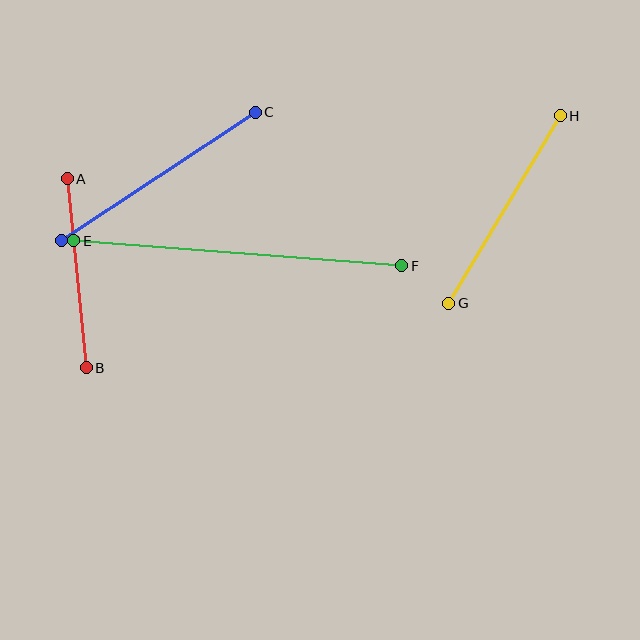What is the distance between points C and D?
The distance is approximately 232 pixels.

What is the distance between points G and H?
The distance is approximately 218 pixels.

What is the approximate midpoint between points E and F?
The midpoint is at approximately (238, 253) pixels.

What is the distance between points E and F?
The distance is approximately 329 pixels.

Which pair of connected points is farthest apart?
Points E and F are farthest apart.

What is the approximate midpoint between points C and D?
The midpoint is at approximately (158, 176) pixels.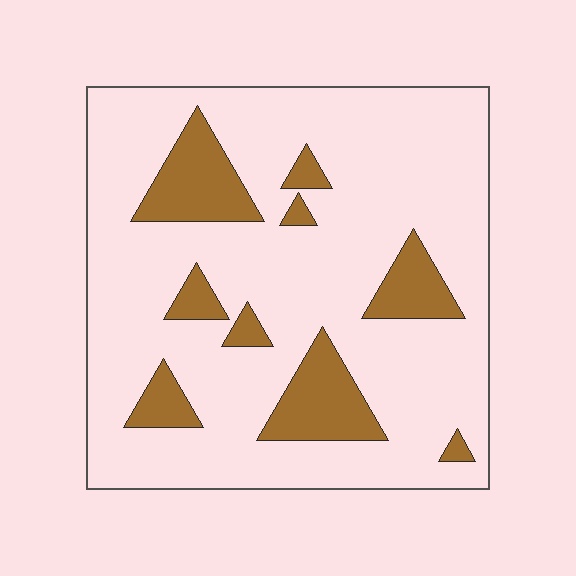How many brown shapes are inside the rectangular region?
9.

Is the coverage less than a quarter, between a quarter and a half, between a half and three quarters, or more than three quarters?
Less than a quarter.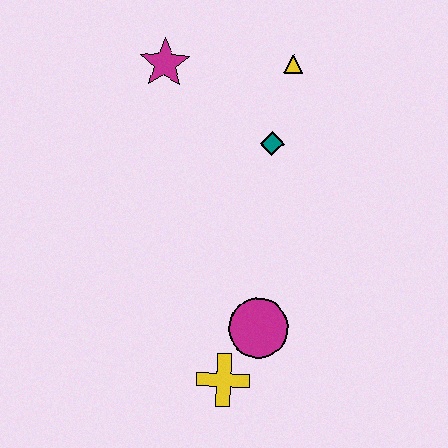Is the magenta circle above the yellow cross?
Yes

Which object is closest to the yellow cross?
The magenta circle is closest to the yellow cross.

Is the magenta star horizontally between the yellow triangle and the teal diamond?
No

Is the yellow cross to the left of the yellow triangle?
Yes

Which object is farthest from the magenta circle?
The magenta star is farthest from the magenta circle.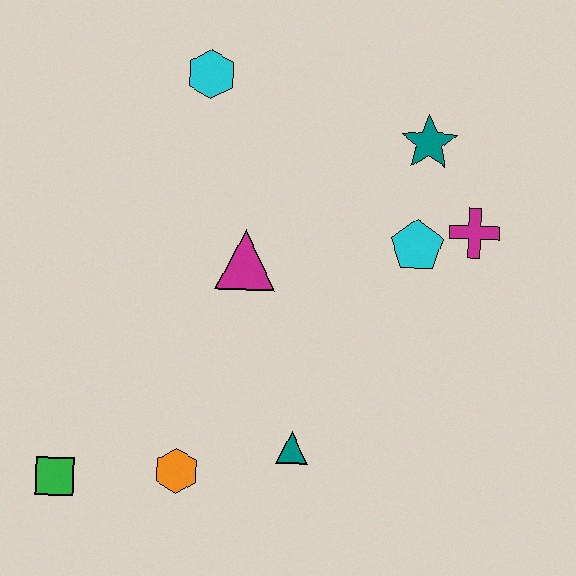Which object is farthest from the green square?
The teal star is farthest from the green square.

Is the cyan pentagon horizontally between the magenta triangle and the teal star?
Yes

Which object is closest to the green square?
The orange hexagon is closest to the green square.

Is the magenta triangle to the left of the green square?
No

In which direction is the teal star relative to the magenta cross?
The teal star is above the magenta cross.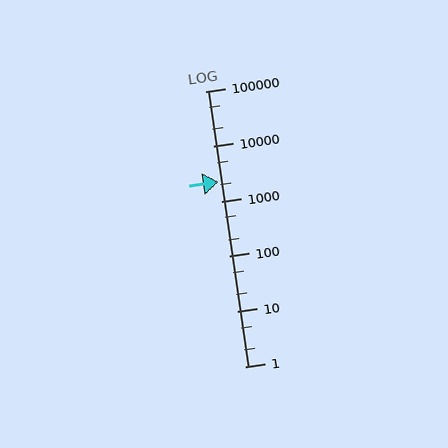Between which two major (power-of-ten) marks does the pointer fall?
The pointer is between 1000 and 10000.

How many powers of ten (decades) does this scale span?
The scale spans 5 decades, from 1 to 100000.